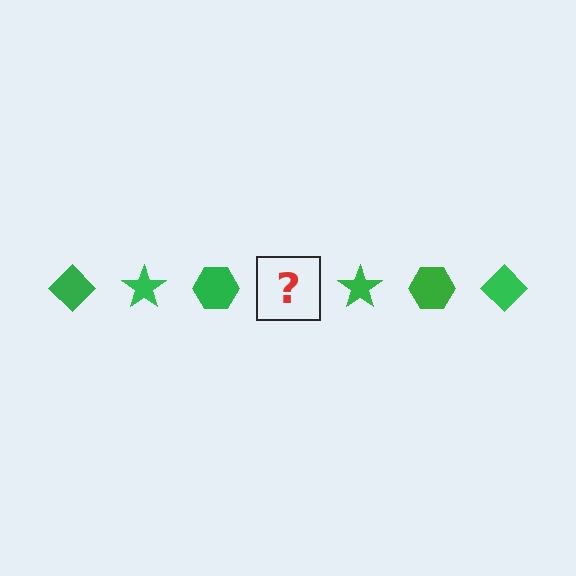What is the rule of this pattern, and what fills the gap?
The rule is that the pattern cycles through diamond, star, hexagon shapes in green. The gap should be filled with a green diamond.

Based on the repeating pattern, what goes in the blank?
The blank should be a green diamond.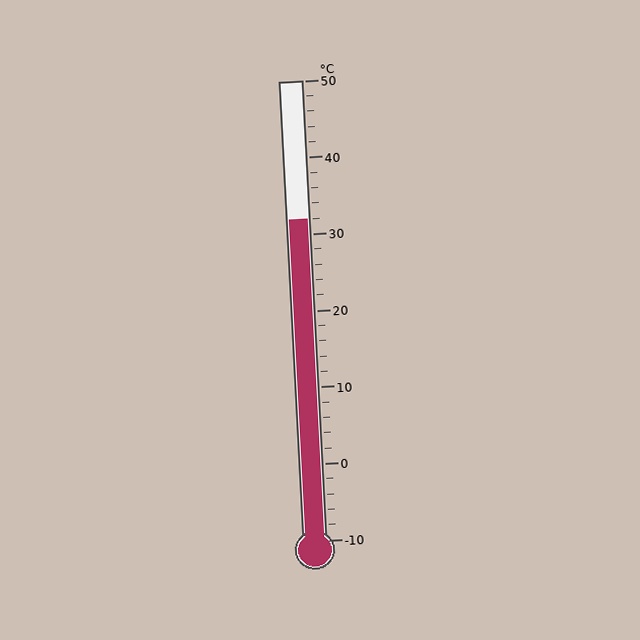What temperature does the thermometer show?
The thermometer shows approximately 32°C.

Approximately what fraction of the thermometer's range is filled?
The thermometer is filled to approximately 70% of its range.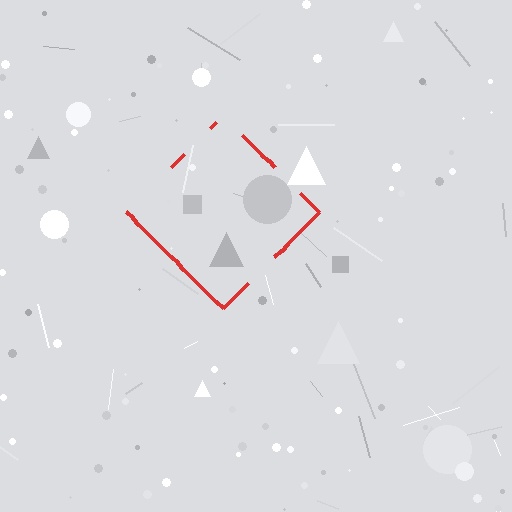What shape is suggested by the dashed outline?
The dashed outline suggests a diamond.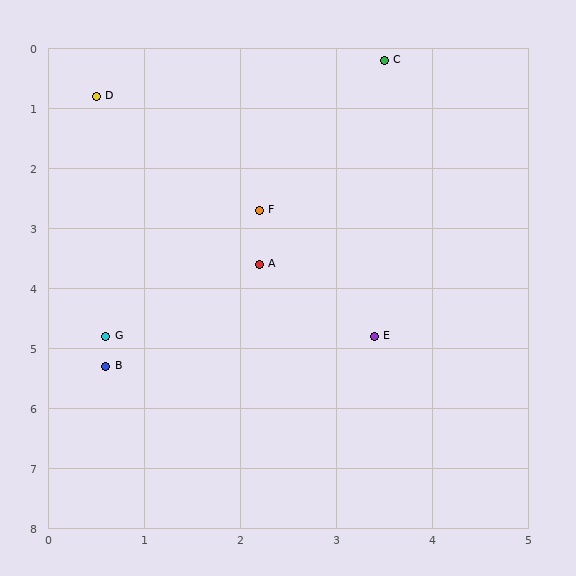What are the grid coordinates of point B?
Point B is at approximately (0.6, 5.3).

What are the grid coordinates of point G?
Point G is at approximately (0.6, 4.8).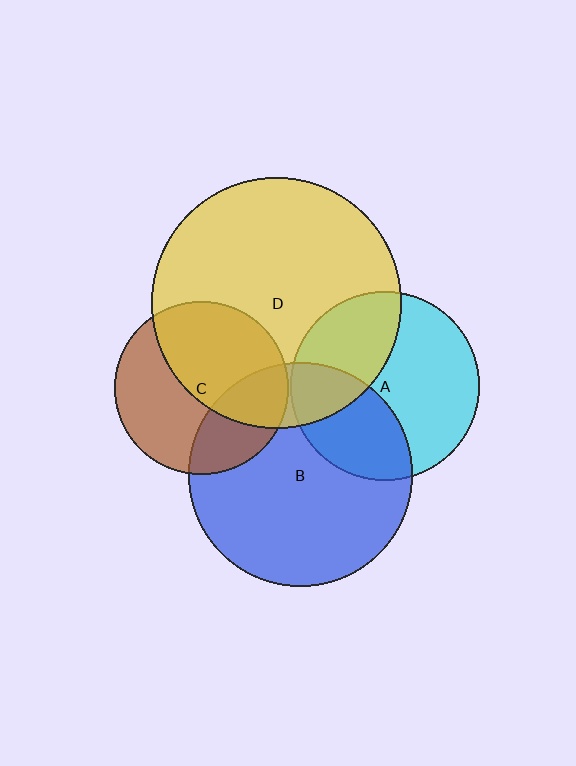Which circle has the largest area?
Circle D (yellow).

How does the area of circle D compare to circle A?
Approximately 1.8 times.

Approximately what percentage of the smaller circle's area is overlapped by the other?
Approximately 35%.